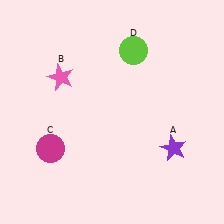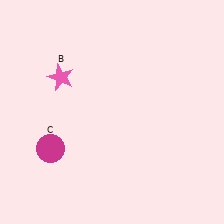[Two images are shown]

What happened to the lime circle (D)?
The lime circle (D) was removed in Image 2. It was in the top-right area of Image 1.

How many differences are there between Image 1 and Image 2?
There are 2 differences between the two images.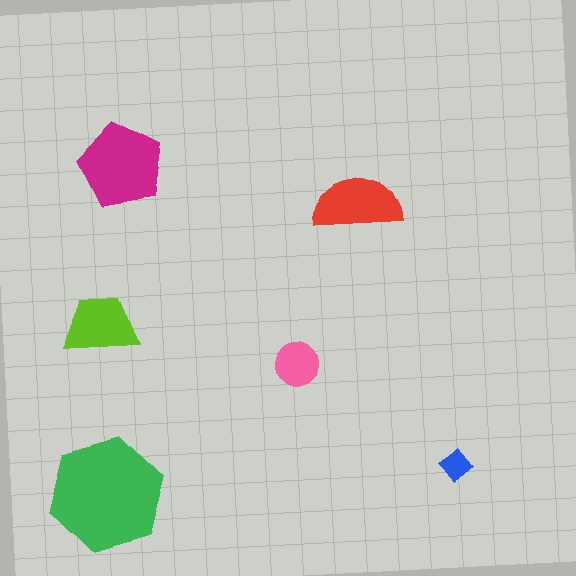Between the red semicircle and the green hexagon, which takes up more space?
The green hexagon.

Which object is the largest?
The green hexagon.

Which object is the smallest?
The blue diamond.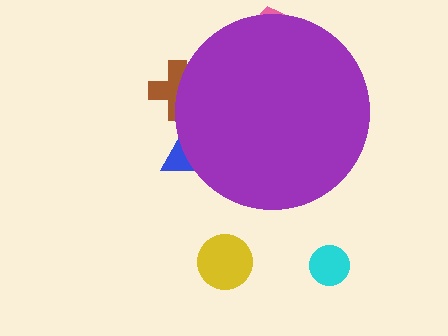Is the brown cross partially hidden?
Yes, the brown cross is partially hidden behind the purple circle.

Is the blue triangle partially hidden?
Yes, the blue triangle is partially hidden behind the purple circle.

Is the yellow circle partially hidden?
No, the yellow circle is fully visible.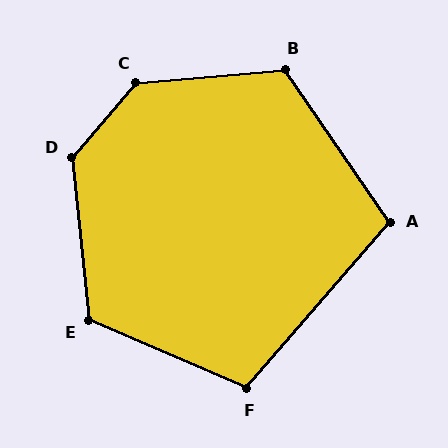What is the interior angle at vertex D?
Approximately 133 degrees (obtuse).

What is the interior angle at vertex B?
Approximately 119 degrees (obtuse).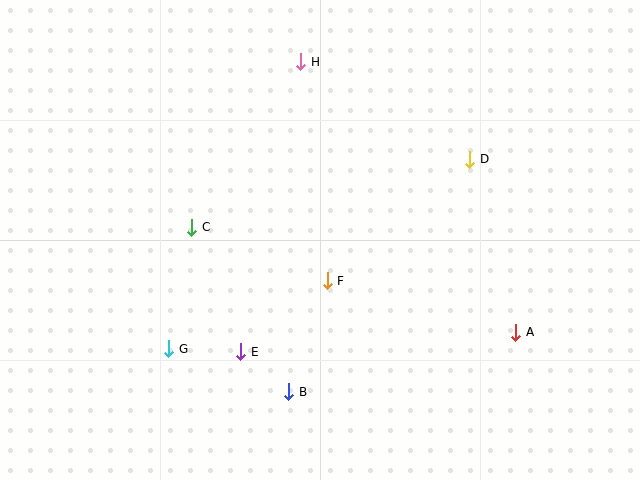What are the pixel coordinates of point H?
Point H is at (301, 62).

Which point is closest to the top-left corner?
Point C is closest to the top-left corner.